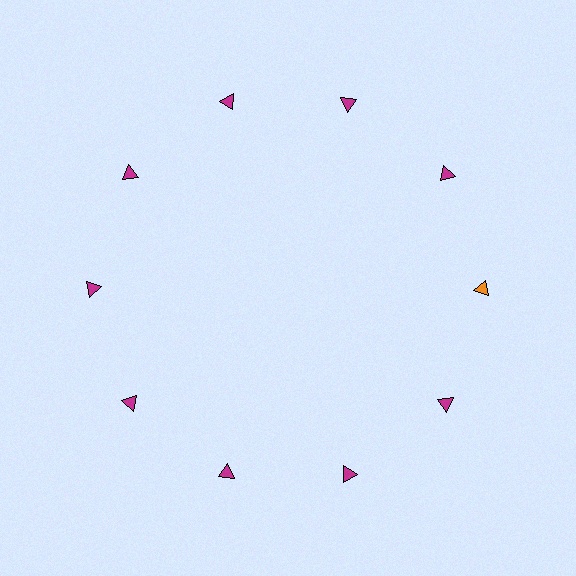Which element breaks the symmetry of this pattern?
The orange triangle at roughly the 3 o'clock position breaks the symmetry. All other shapes are magenta triangles.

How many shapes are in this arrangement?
There are 10 shapes arranged in a ring pattern.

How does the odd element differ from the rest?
It has a different color: orange instead of magenta.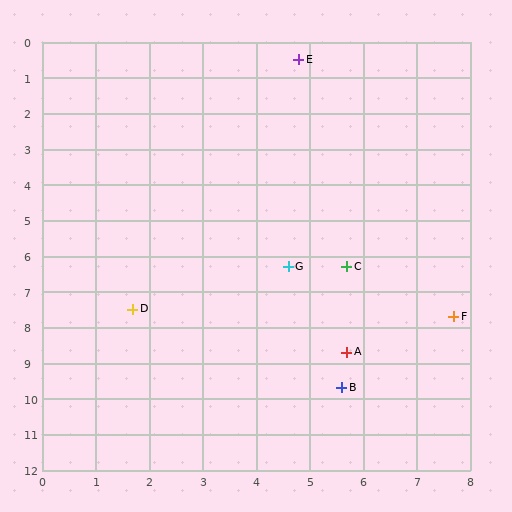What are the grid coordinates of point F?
Point F is at approximately (7.7, 7.7).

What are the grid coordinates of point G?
Point G is at approximately (4.6, 6.3).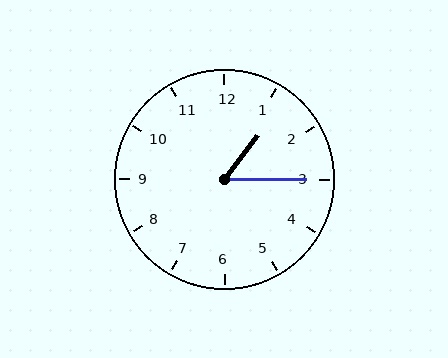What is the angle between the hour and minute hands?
Approximately 52 degrees.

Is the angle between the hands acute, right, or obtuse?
It is acute.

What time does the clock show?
1:15.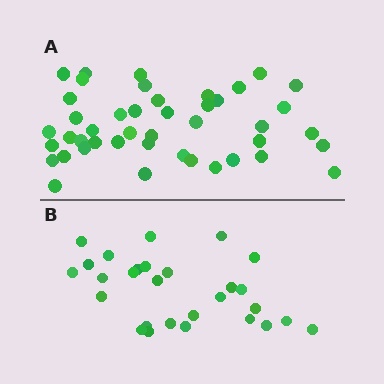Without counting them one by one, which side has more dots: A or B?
Region A (the top region) has more dots.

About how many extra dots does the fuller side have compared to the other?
Region A has approximately 15 more dots than region B.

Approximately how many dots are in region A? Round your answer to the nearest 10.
About 40 dots. (The exact count is 44, which rounds to 40.)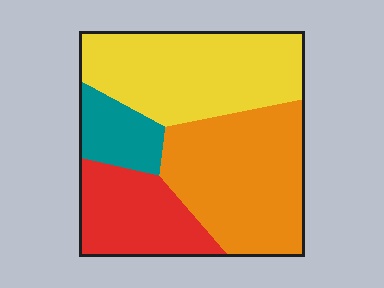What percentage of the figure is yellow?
Yellow takes up about one third (1/3) of the figure.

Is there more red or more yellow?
Yellow.